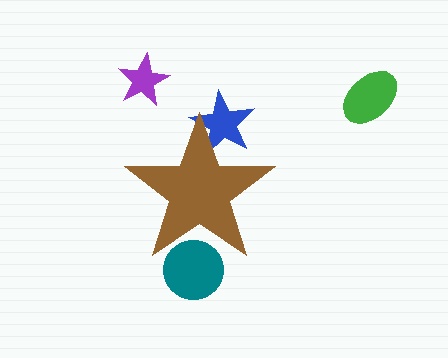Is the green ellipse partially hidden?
No, the green ellipse is fully visible.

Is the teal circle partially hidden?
Yes, the teal circle is partially hidden behind the brown star.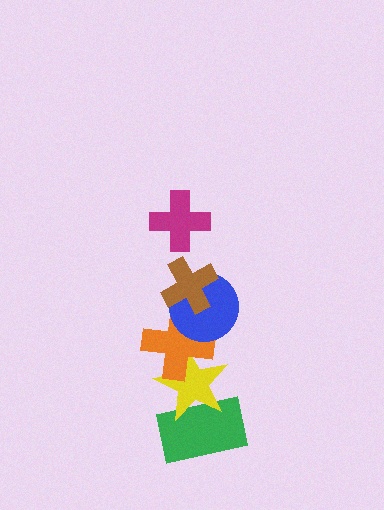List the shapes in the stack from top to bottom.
From top to bottom: the magenta cross, the brown cross, the blue circle, the orange cross, the yellow star, the green rectangle.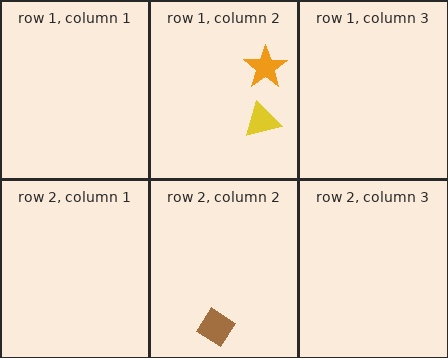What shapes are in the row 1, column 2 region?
The orange star, the yellow triangle.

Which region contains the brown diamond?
The row 2, column 2 region.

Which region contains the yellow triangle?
The row 1, column 2 region.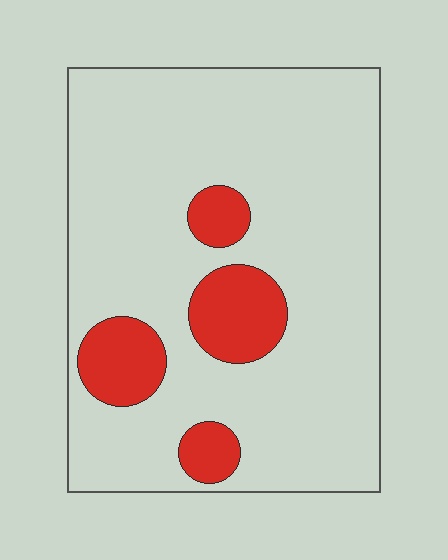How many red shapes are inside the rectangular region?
4.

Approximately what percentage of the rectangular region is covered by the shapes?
Approximately 15%.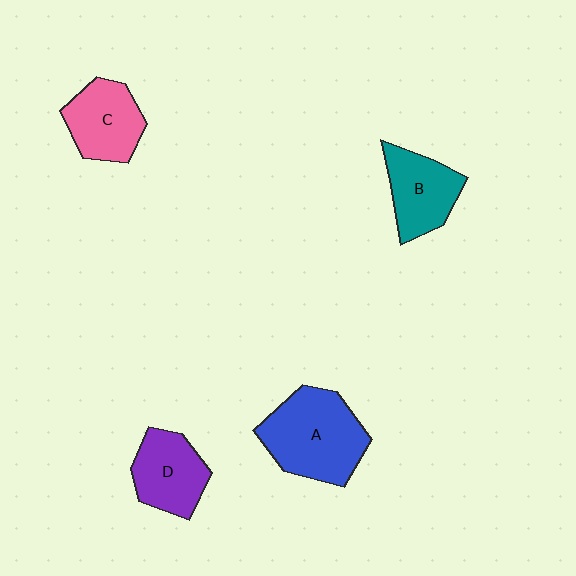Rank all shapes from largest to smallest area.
From largest to smallest: A (blue), C (pink), D (purple), B (teal).